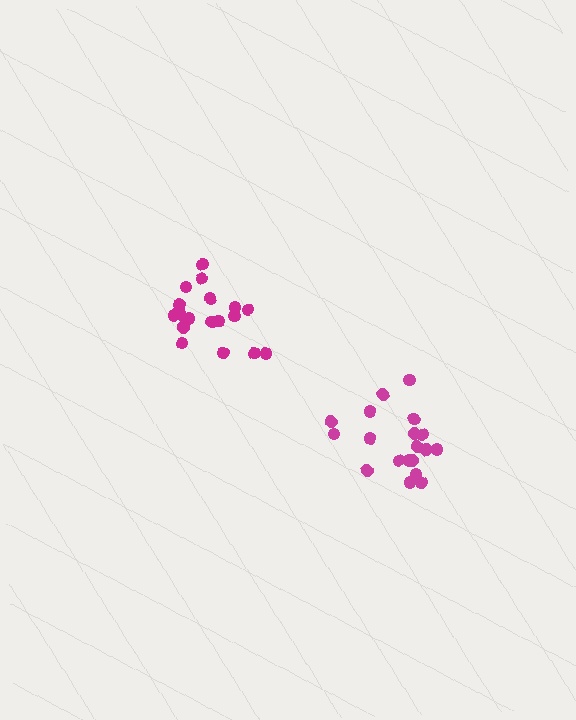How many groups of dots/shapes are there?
There are 2 groups.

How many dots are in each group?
Group 1: 19 dots, Group 2: 19 dots (38 total).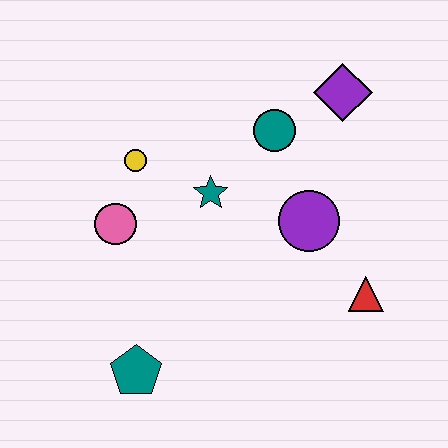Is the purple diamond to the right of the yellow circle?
Yes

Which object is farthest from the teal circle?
The teal pentagon is farthest from the teal circle.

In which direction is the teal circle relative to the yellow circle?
The teal circle is to the right of the yellow circle.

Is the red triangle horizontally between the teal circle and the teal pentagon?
No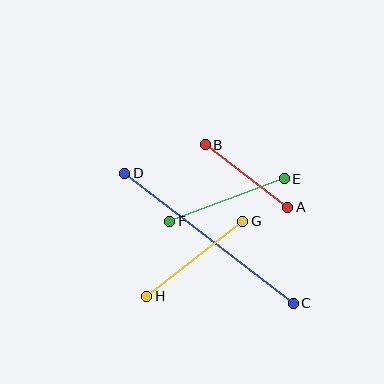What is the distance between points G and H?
The distance is approximately 122 pixels.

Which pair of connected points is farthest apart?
Points C and D are farthest apart.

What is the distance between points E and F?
The distance is approximately 122 pixels.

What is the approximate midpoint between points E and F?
The midpoint is at approximately (227, 200) pixels.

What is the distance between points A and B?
The distance is approximately 104 pixels.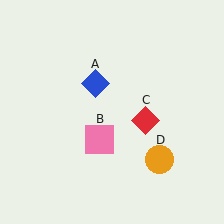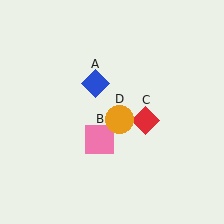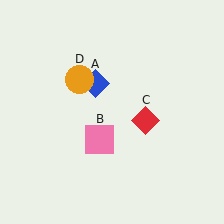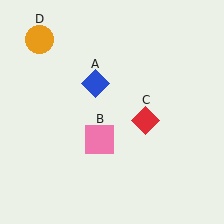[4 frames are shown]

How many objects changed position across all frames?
1 object changed position: orange circle (object D).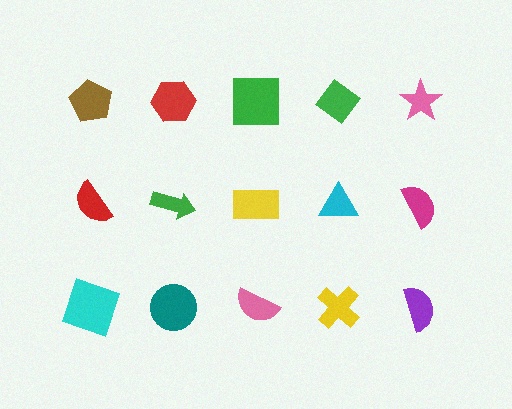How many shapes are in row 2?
5 shapes.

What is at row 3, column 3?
A pink semicircle.